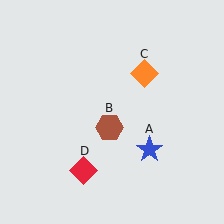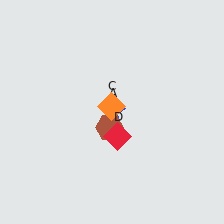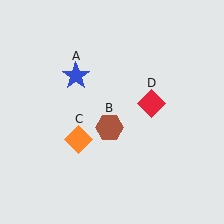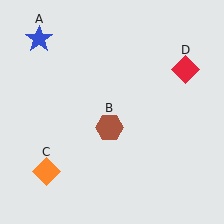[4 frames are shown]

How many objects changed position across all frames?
3 objects changed position: blue star (object A), orange diamond (object C), red diamond (object D).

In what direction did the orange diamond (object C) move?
The orange diamond (object C) moved down and to the left.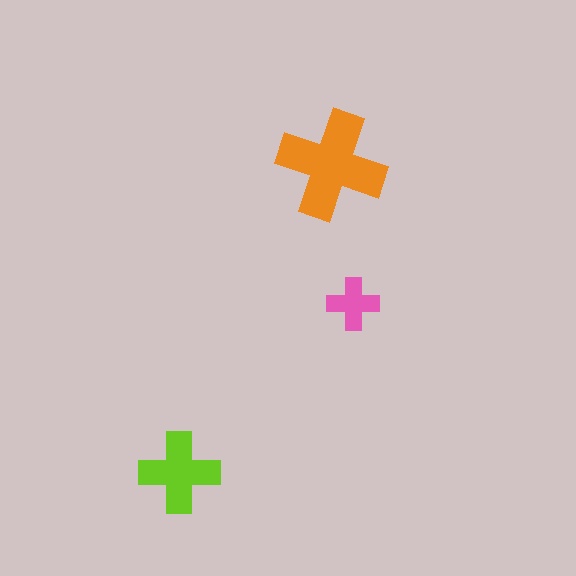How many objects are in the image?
There are 3 objects in the image.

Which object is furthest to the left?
The lime cross is leftmost.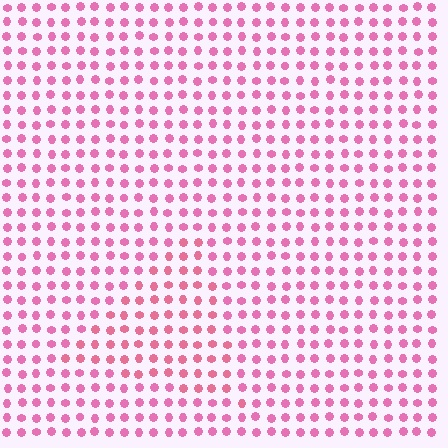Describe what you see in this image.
The image is filled with small pink elements in a uniform arrangement. A triangle-shaped region is visible where the elements are tinted to a slightly different hue, forming a subtle color boundary.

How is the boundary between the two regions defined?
The boundary is defined purely by a slight shift in hue (about 16 degrees). Spacing, size, and orientation are identical on both sides.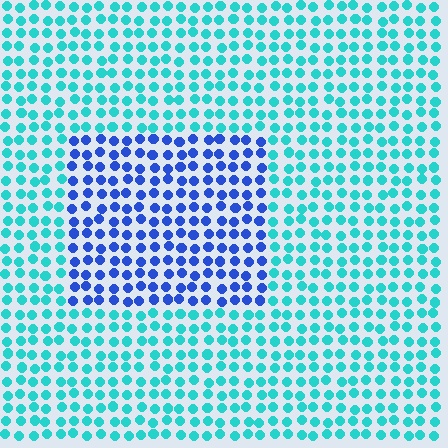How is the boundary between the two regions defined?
The boundary is defined purely by a slight shift in hue (about 50 degrees). Spacing, size, and orientation are identical on both sides.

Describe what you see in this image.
The image is filled with small cyan elements in a uniform arrangement. A rectangle-shaped region is visible where the elements are tinted to a slightly different hue, forming a subtle color boundary.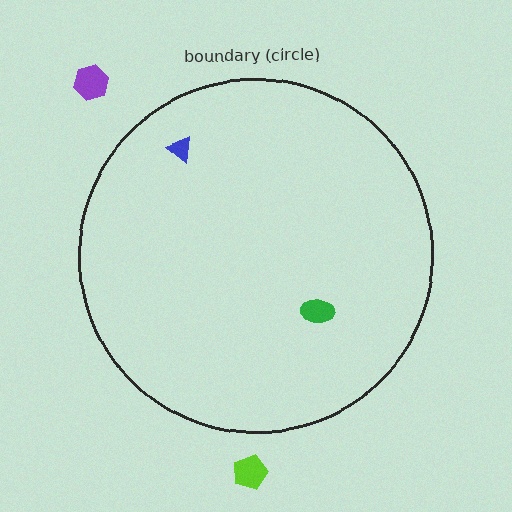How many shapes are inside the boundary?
2 inside, 2 outside.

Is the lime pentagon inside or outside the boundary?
Outside.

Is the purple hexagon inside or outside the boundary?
Outside.